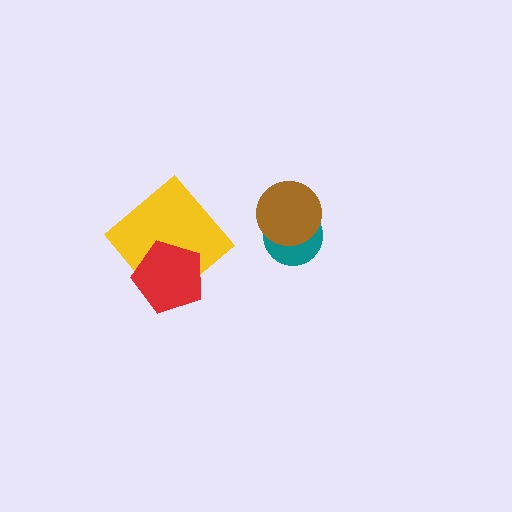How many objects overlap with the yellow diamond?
1 object overlaps with the yellow diamond.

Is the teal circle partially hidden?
Yes, it is partially covered by another shape.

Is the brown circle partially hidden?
No, no other shape covers it.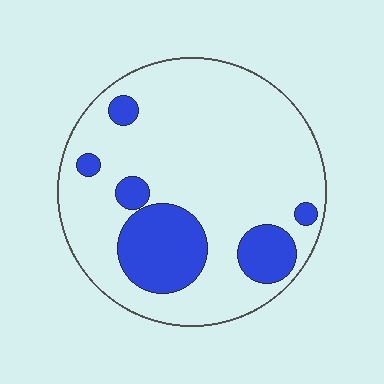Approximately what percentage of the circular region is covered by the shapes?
Approximately 20%.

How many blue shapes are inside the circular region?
6.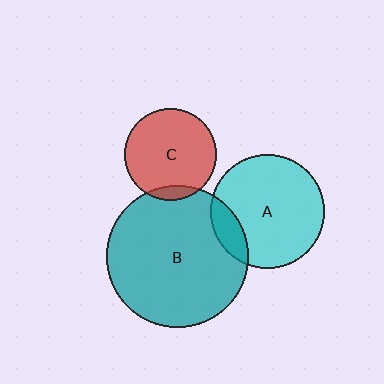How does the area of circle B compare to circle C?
Approximately 2.4 times.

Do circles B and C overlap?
Yes.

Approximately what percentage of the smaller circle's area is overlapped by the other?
Approximately 10%.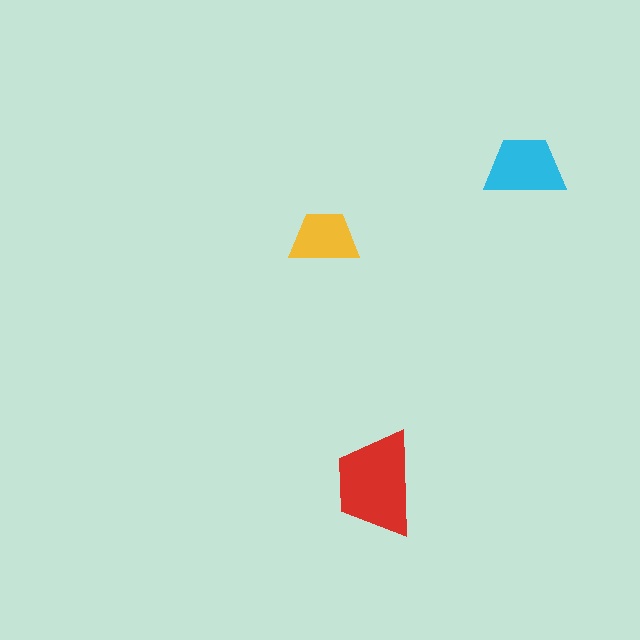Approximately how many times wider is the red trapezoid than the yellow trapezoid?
About 1.5 times wider.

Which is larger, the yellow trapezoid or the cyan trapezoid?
The cyan one.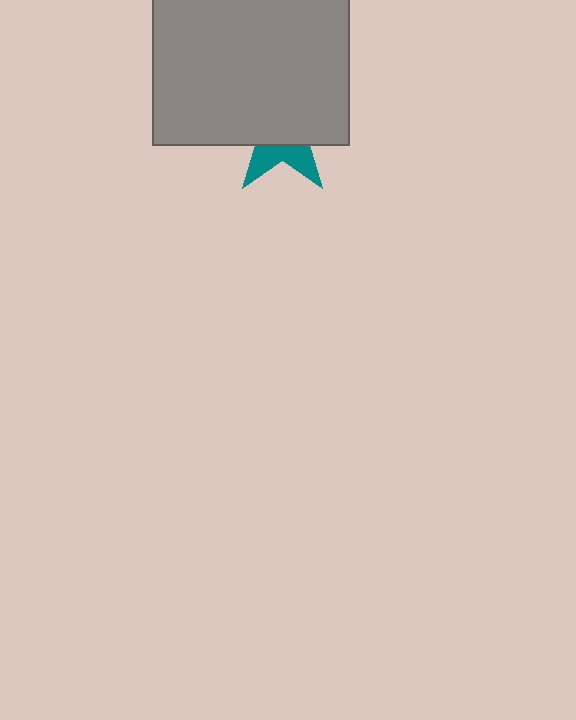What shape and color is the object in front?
The object in front is a gray square.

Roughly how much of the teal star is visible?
A small part of it is visible (roughly 33%).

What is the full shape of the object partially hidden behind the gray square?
The partially hidden object is a teal star.